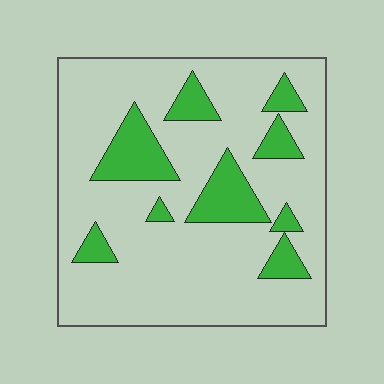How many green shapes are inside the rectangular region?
9.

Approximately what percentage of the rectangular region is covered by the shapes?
Approximately 20%.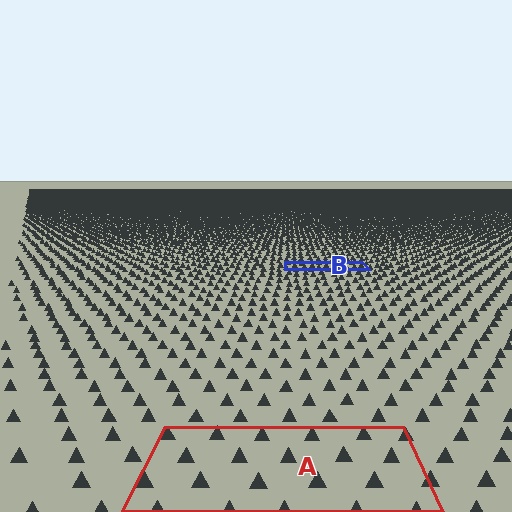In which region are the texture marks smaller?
The texture marks are smaller in region B, because it is farther away.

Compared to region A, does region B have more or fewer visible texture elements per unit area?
Region B has more texture elements per unit area — they are packed more densely because it is farther away.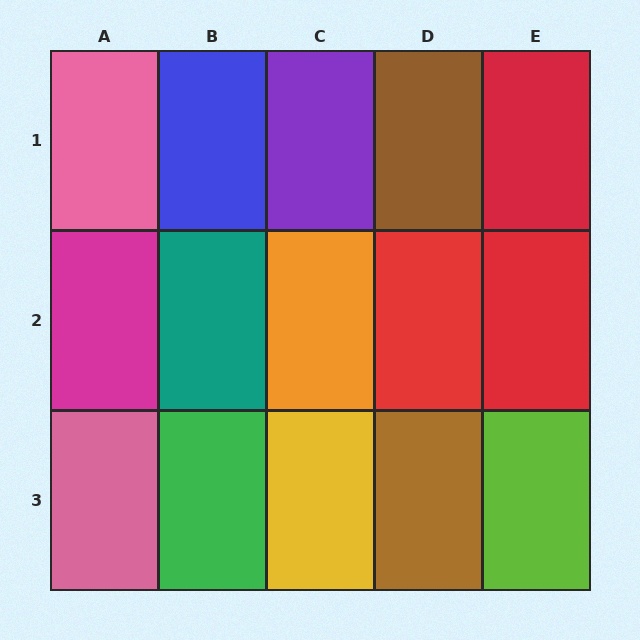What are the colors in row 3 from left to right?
Pink, green, yellow, brown, lime.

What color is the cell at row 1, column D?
Brown.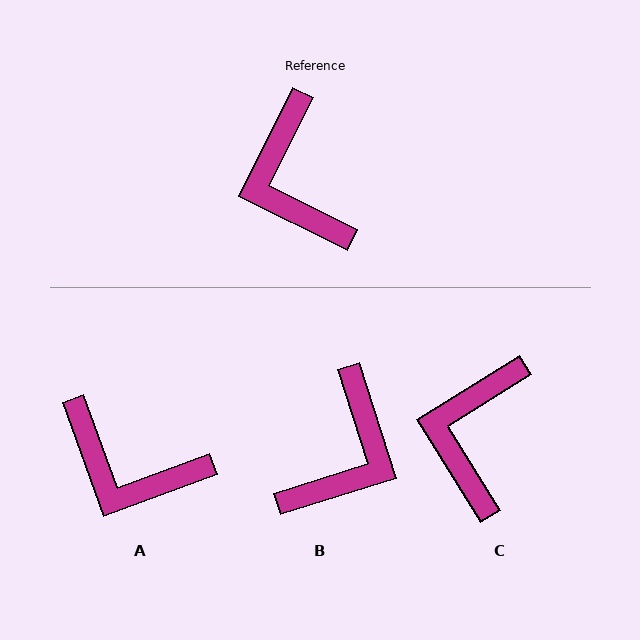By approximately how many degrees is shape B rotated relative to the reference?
Approximately 134 degrees counter-clockwise.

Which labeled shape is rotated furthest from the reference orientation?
B, about 134 degrees away.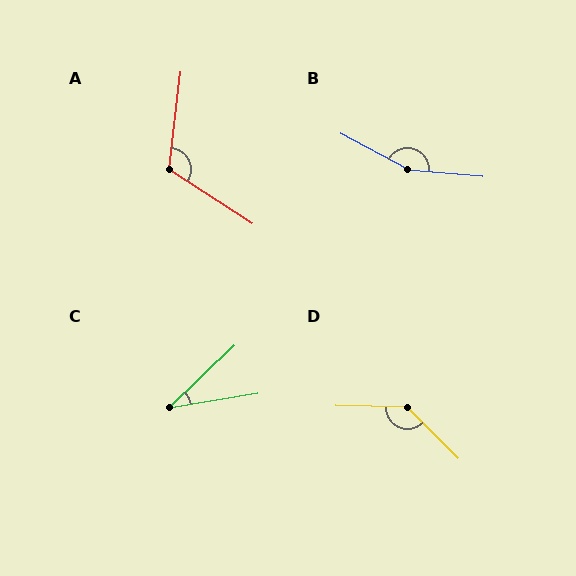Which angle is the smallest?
C, at approximately 34 degrees.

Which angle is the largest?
B, at approximately 157 degrees.